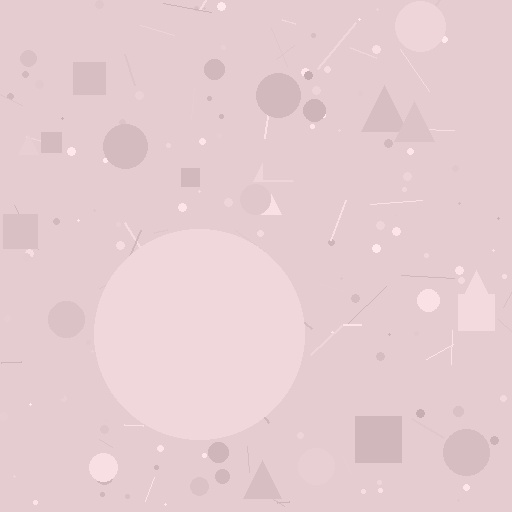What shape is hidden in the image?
A circle is hidden in the image.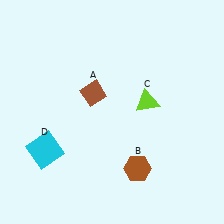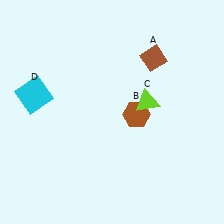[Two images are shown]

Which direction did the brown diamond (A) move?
The brown diamond (A) moved right.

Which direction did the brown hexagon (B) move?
The brown hexagon (B) moved up.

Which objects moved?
The objects that moved are: the brown diamond (A), the brown hexagon (B), the cyan square (D).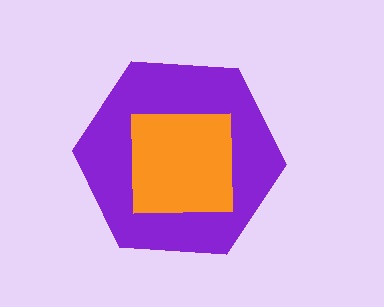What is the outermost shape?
The purple hexagon.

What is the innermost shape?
The orange square.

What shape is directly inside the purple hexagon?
The orange square.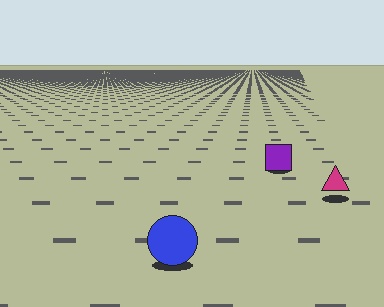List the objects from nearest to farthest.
From nearest to farthest: the blue circle, the magenta triangle, the purple square.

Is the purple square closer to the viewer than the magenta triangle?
No. The magenta triangle is closer — you can tell from the texture gradient: the ground texture is coarser near it.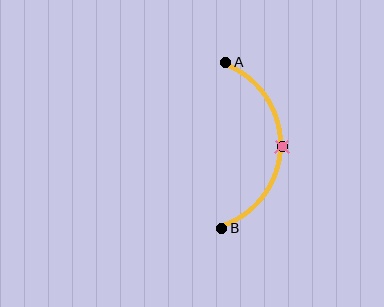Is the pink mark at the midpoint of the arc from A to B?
Yes. The pink mark lies on the arc at equal arc-length from both A and B — it is the arc midpoint.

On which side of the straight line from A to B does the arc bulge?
The arc bulges to the right of the straight line connecting A and B.